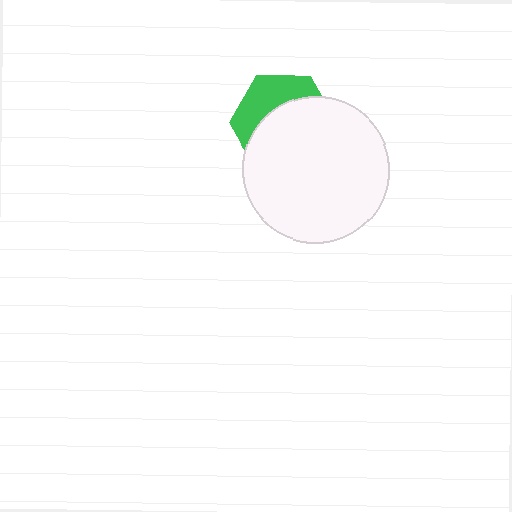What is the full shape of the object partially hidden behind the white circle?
The partially hidden object is a green hexagon.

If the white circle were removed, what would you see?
You would see the complete green hexagon.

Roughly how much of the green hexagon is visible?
A small part of it is visible (roughly 36%).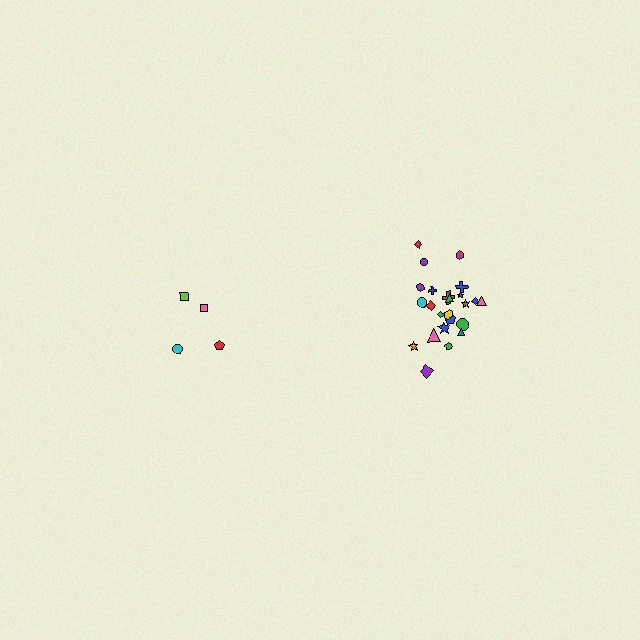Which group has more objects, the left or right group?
The right group.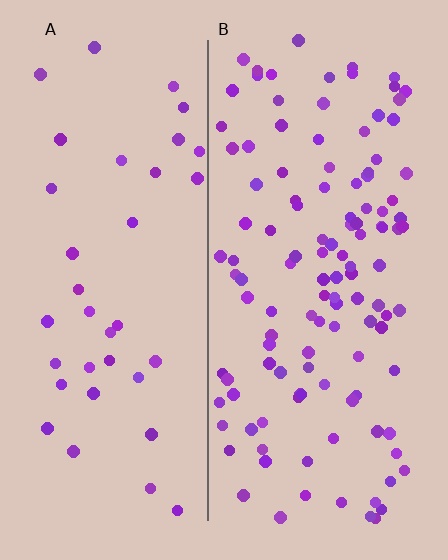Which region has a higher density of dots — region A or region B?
B (the right).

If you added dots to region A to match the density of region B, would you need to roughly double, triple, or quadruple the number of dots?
Approximately triple.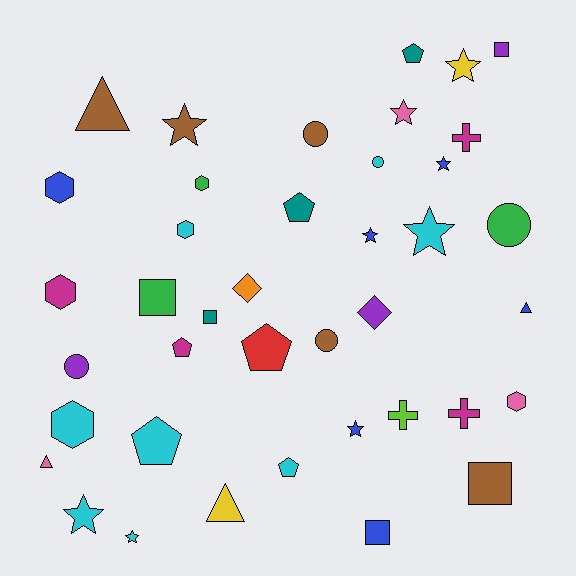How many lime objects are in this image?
There is 1 lime object.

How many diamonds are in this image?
There are 2 diamonds.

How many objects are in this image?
There are 40 objects.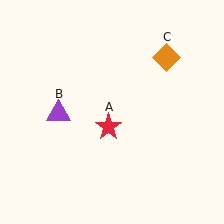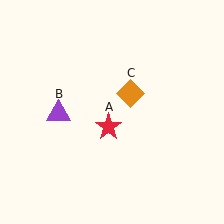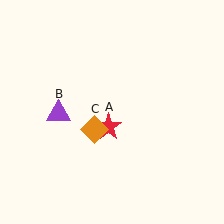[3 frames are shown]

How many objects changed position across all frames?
1 object changed position: orange diamond (object C).